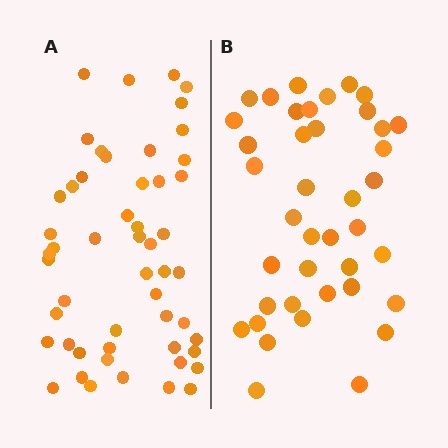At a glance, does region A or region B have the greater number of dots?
Region A (the left region) has more dots.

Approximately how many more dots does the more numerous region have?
Region A has roughly 12 or so more dots than region B.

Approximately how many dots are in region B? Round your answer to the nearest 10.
About 40 dots.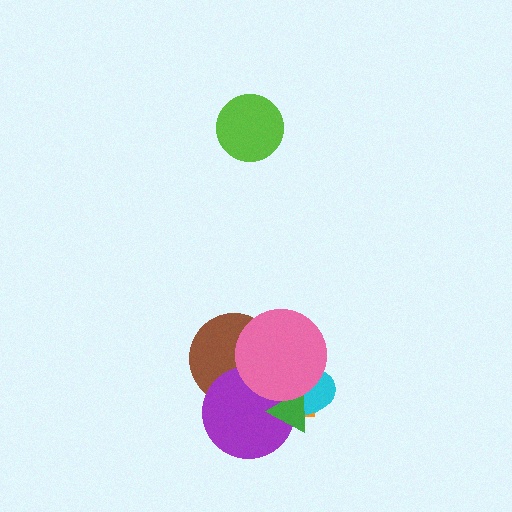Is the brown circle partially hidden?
Yes, it is partially covered by another shape.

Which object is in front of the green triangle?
The pink circle is in front of the green triangle.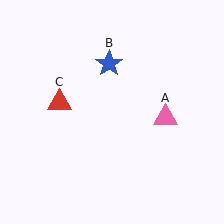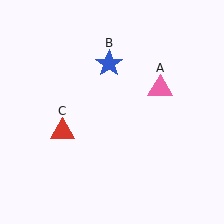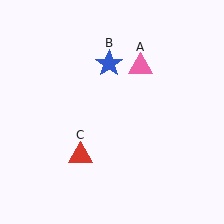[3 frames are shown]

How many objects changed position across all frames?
2 objects changed position: pink triangle (object A), red triangle (object C).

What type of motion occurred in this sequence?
The pink triangle (object A), red triangle (object C) rotated counterclockwise around the center of the scene.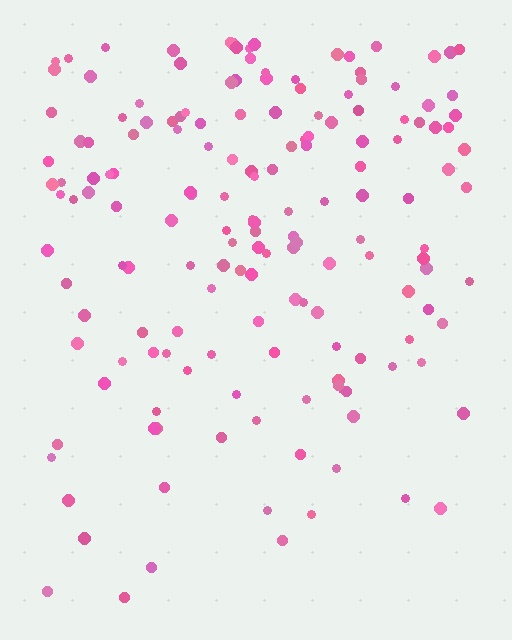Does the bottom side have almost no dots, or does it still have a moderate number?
Still a moderate number, just noticeably fewer than the top.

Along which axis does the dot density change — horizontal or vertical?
Vertical.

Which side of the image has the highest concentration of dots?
The top.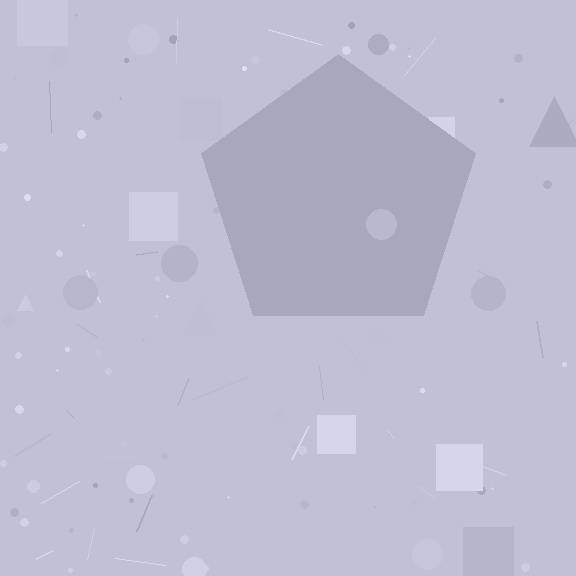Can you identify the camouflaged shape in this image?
The camouflaged shape is a pentagon.